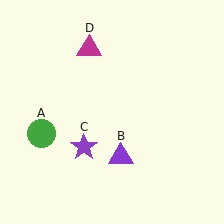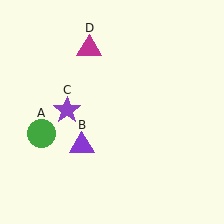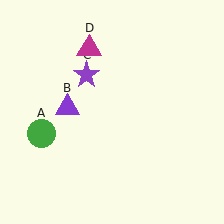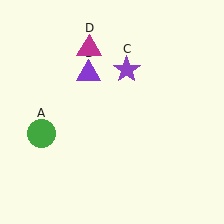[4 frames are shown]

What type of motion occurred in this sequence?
The purple triangle (object B), purple star (object C) rotated clockwise around the center of the scene.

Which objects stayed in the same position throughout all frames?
Green circle (object A) and magenta triangle (object D) remained stationary.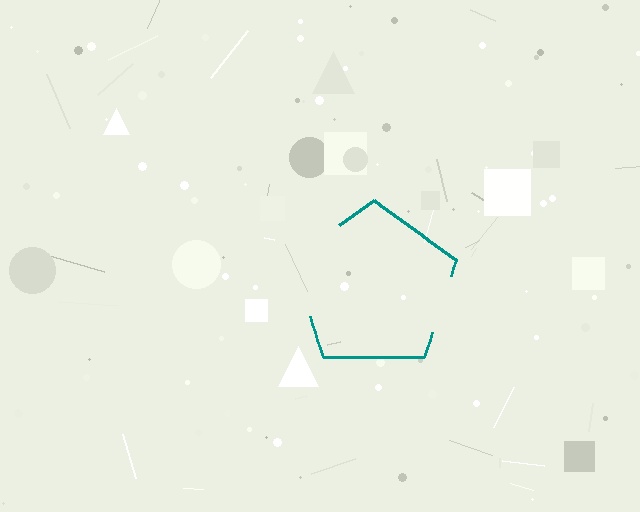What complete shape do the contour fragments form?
The contour fragments form a pentagon.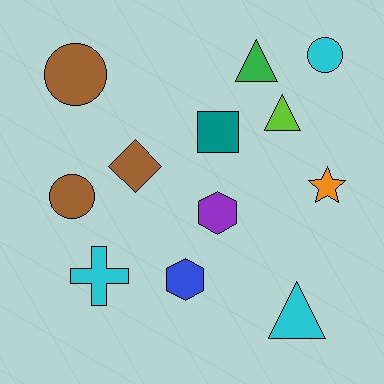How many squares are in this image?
There is 1 square.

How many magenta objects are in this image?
There are no magenta objects.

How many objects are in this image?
There are 12 objects.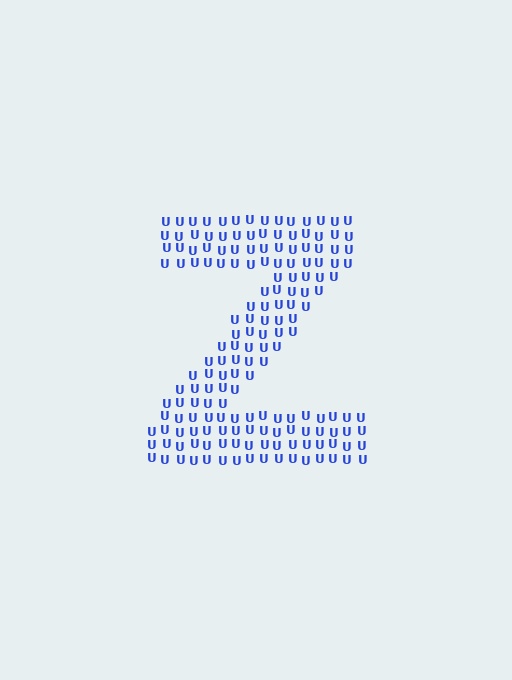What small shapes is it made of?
It is made of small letter U's.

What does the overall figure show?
The overall figure shows the letter Z.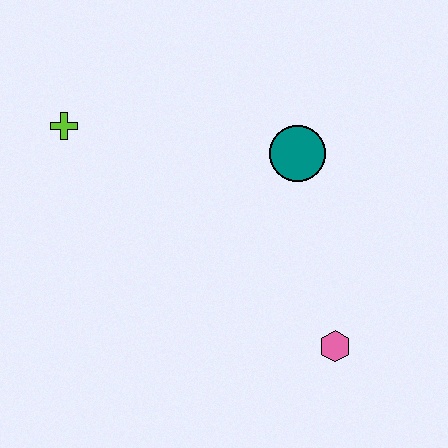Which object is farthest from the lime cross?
The pink hexagon is farthest from the lime cross.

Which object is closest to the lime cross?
The teal circle is closest to the lime cross.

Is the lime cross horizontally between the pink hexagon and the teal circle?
No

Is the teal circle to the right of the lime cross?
Yes